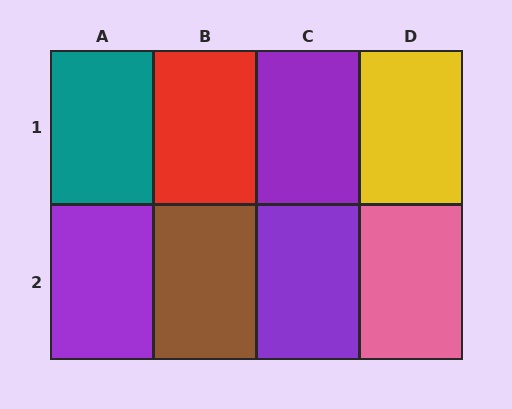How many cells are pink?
1 cell is pink.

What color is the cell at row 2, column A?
Purple.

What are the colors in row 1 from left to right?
Teal, red, purple, yellow.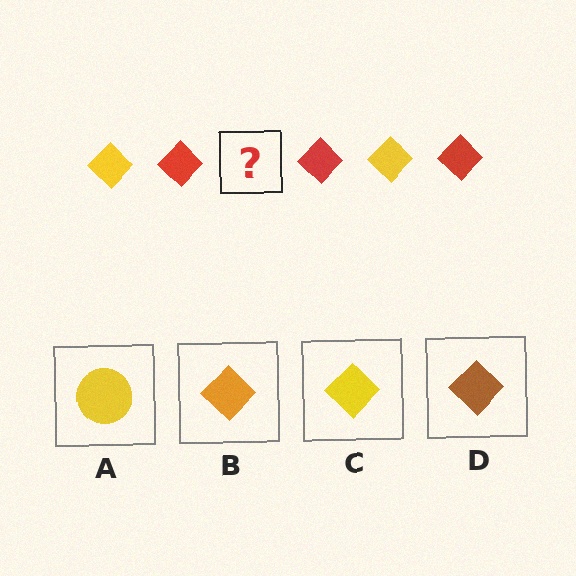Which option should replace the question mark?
Option C.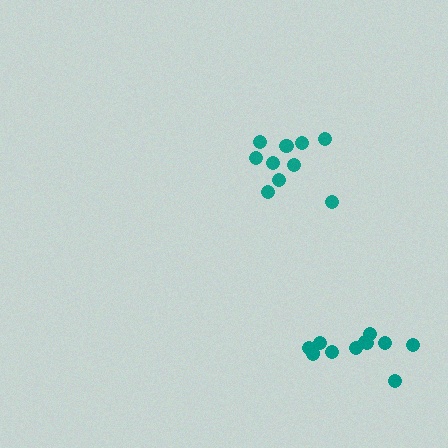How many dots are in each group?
Group 1: 11 dots, Group 2: 10 dots (21 total).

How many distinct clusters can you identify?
There are 2 distinct clusters.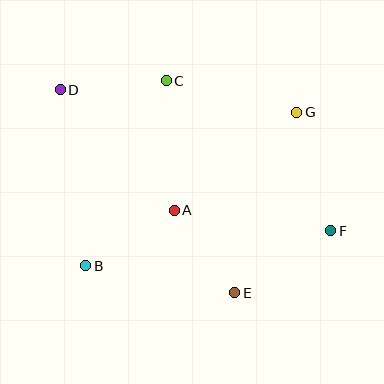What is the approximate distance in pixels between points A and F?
The distance between A and F is approximately 158 pixels.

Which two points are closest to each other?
Points A and E are closest to each other.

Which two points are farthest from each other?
Points D and F are farthest from each other.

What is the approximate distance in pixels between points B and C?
The distance between B and C is approximately 202 pixels.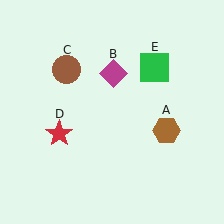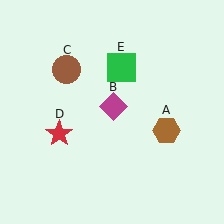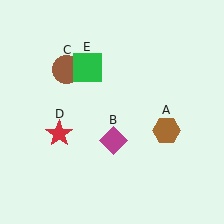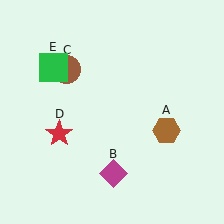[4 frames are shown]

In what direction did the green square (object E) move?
The green square (object E) moved left.